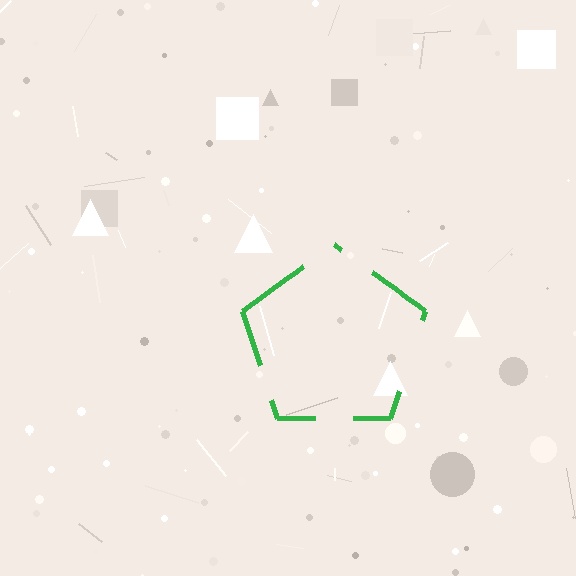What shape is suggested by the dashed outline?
The dashed outline suggests a pentagon.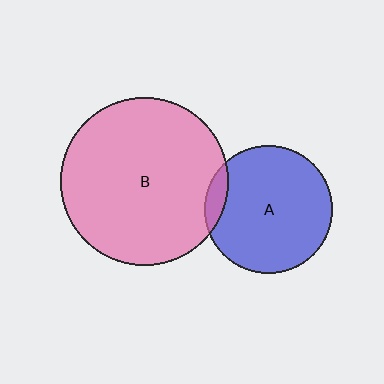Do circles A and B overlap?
Yes.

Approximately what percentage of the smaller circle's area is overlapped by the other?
Approximately 10%.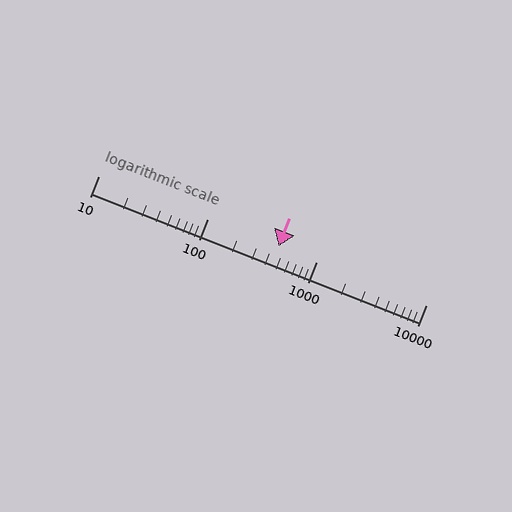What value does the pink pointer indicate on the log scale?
The pointer indicates approximately 450.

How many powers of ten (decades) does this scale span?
The scale spans 3 decades, from 10 to 10000.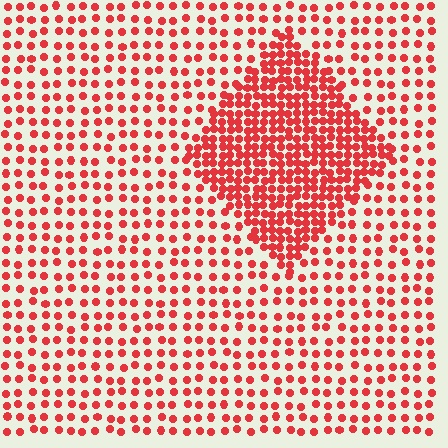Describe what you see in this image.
The image contains small red elements arranged at two different densities. A diamond-shaped region is visible where the elements are more densely packed than the surrounding area.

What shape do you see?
I see a diamond.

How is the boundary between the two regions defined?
The boundary is defined by a change in element density (approximately 2.4x ratio). All elements are the same color, size, and shape.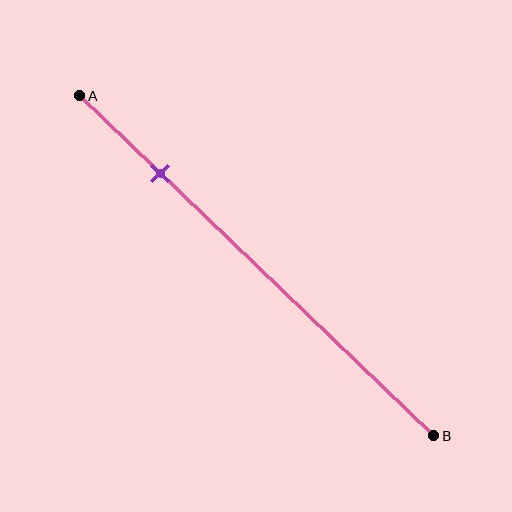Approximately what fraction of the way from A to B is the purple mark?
The purple mark is approximately 25% of the way from A to B.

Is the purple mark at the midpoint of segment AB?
No, the mark is at about 25% from A, not at the 50% midpoint.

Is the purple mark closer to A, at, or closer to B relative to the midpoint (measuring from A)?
The purple mark is closer to point A than the midpoint of segment AB.